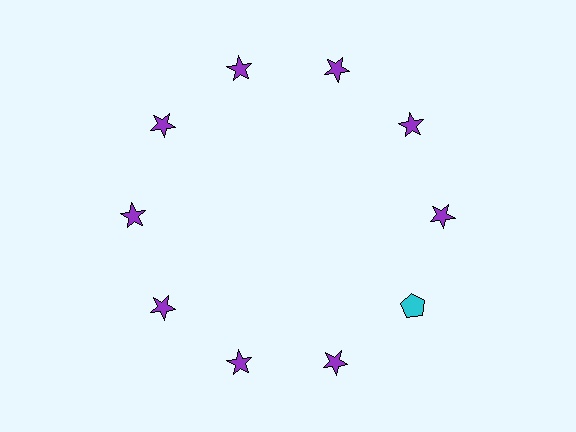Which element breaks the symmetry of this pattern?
The cyan pentagon at roughly the 4 o'clock position breaks the symmetry. All other shapes are purple stars.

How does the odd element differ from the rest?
It differs in both color (cyan instead of purple) and shape (pentagon instead of star).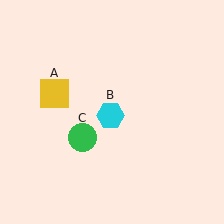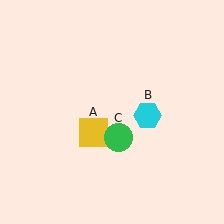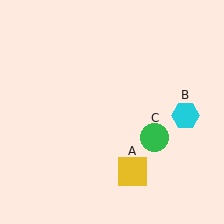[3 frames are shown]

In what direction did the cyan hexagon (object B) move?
The cyan hexagon (object B) moved right.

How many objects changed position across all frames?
3 objects changed position: yellow square (object A), cyan hexagon (object B), green circle (object C).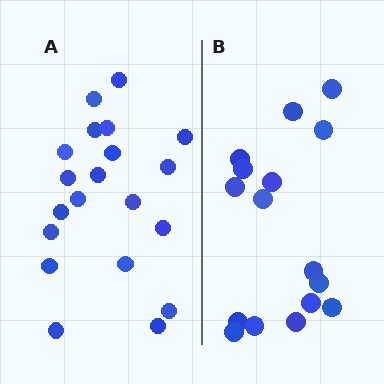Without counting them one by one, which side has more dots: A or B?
Region A (the left region) has more dots.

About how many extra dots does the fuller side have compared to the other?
Region A has about 4 more dots than region B.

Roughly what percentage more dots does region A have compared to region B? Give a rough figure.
About 25% more.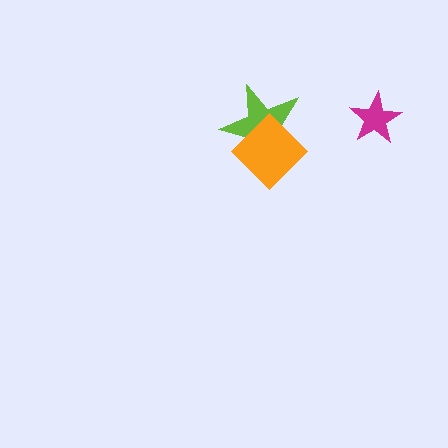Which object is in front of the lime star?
The orange diamond is in front of the lime star.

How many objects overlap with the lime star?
1 object overlaps with the lime star.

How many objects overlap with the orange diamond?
1 object overlaps with the orange diamond.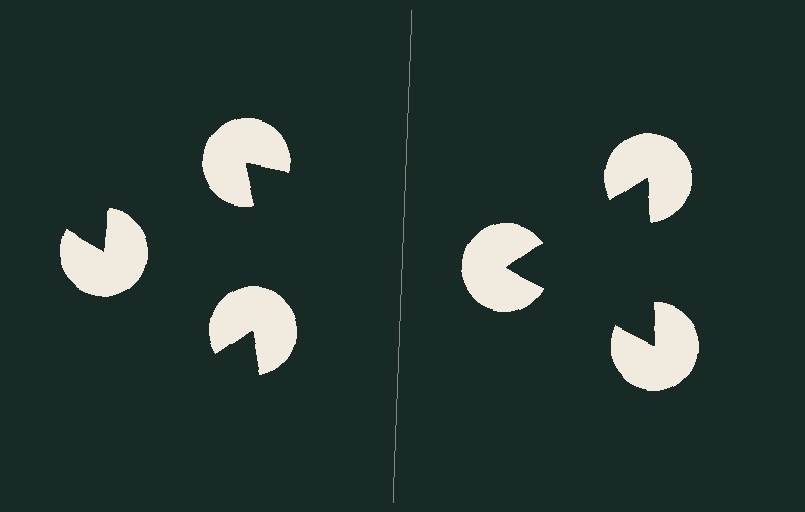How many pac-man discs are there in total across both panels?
6 — 3 on each side.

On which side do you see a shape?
An illusory triangle appears on the right side. On the left side the wedge cuts are rotated, so no coherent shape forms.